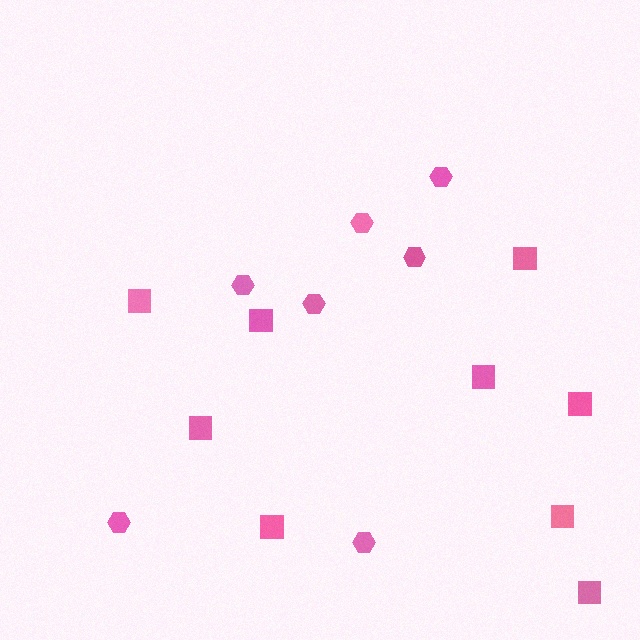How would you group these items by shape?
There are 2 groups: one group of squares (9) and one group of hexagons (7).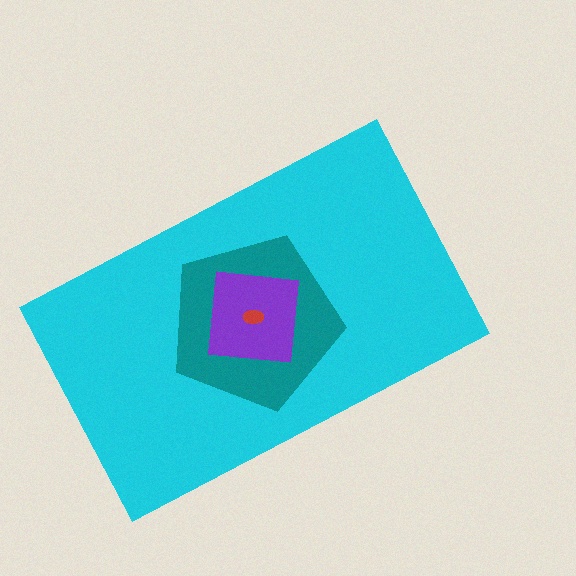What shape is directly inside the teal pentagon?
The purple square.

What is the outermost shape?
The cyan rectangle.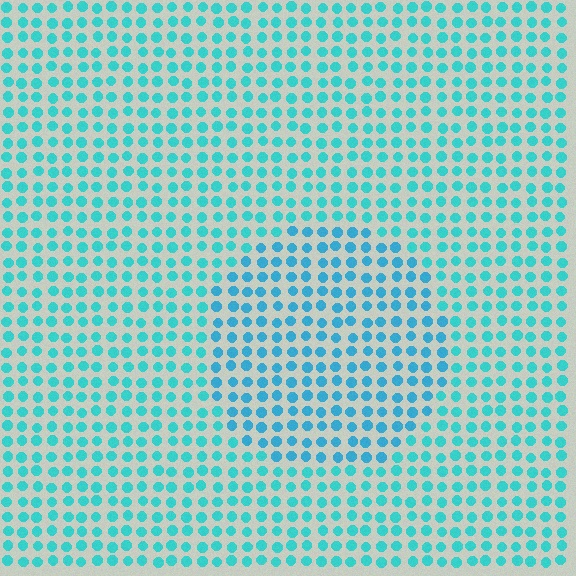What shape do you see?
I see a circle.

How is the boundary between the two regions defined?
The boundary is defined purely by a slight shift in hue (about 18 degrees). Spacing, size, and orientation are identical on both sides.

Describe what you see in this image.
The image is filled with small cyan elements in a uniform arrangement. A circle-shaped region is visible where the elements are tinted to a slightly different hue, forming a subtle color boundary.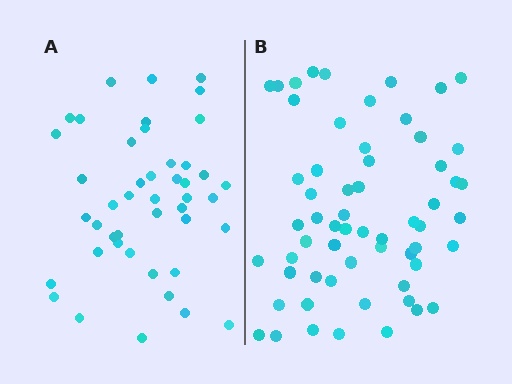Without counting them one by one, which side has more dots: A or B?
Region B (the right region) has more dots.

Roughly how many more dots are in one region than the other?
Region B has approximately 15 more dots than region A.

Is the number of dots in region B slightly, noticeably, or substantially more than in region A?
Region B has noticeably more, but not dramatically so. The ratio is roughly 1.3 to 1.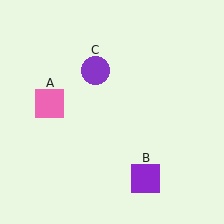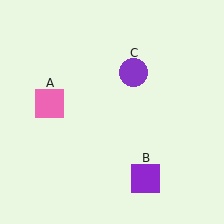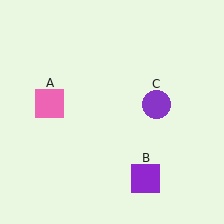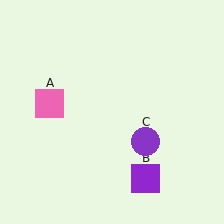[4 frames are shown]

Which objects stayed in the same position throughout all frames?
Pink square (object A) and purple square (object B) remained stationary.